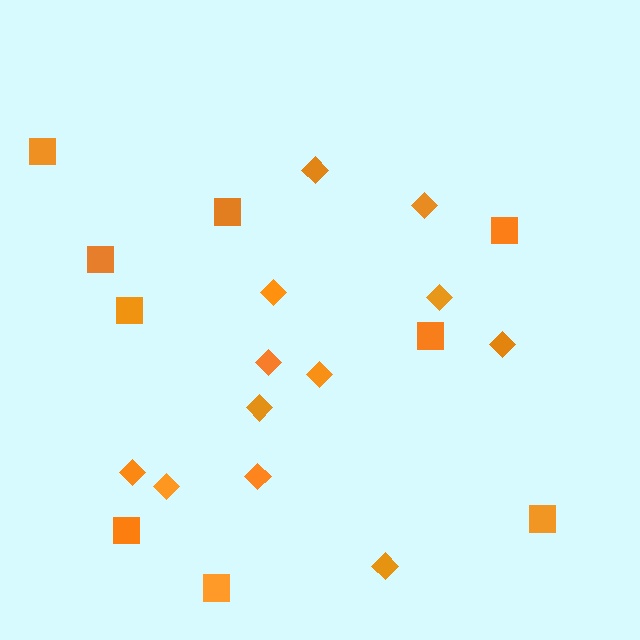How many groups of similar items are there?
There are 2 groups: one group of diamonds (12) and one group of squares (9).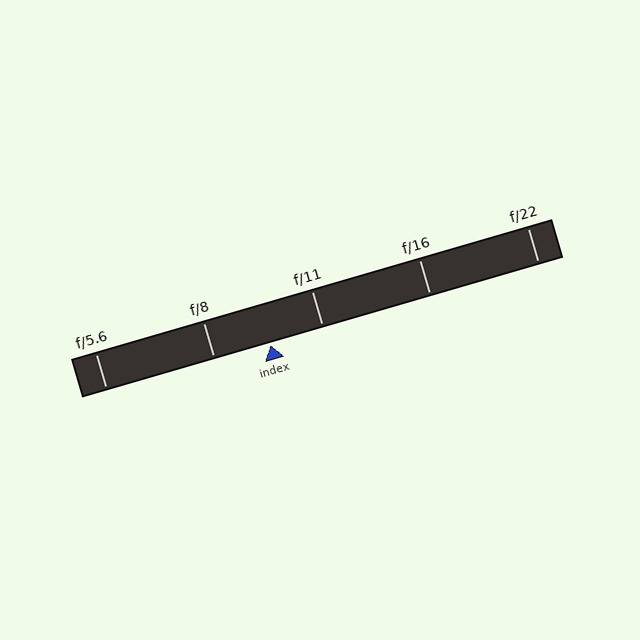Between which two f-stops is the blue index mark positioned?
The index mark is between f/8 and f/11.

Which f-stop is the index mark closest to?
The index mark is closest to f/11.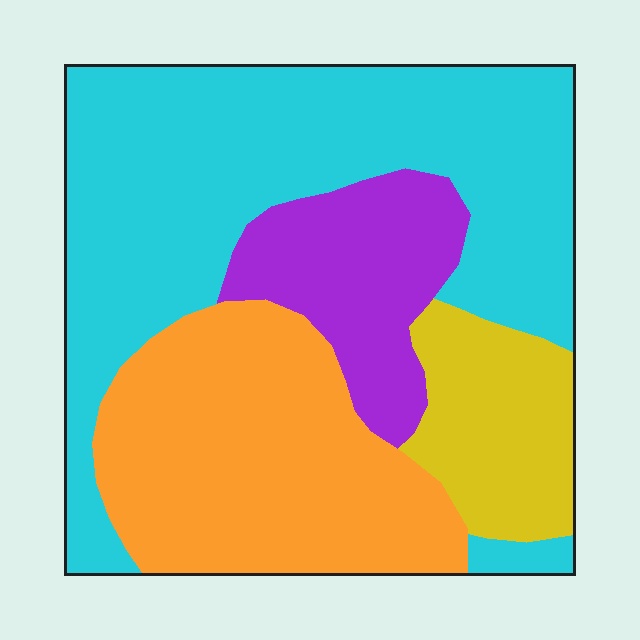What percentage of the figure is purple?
Purple takes up about one eighth (1/8) of the figure.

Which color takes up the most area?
Cyan, at roughly 45%.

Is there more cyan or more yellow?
Cyan.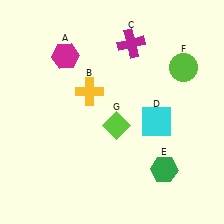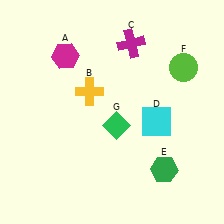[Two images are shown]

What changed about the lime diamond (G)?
In Image 1, G is lime. In Image 2, it changed to green.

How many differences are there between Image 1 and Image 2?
There is 1 difference between the two images.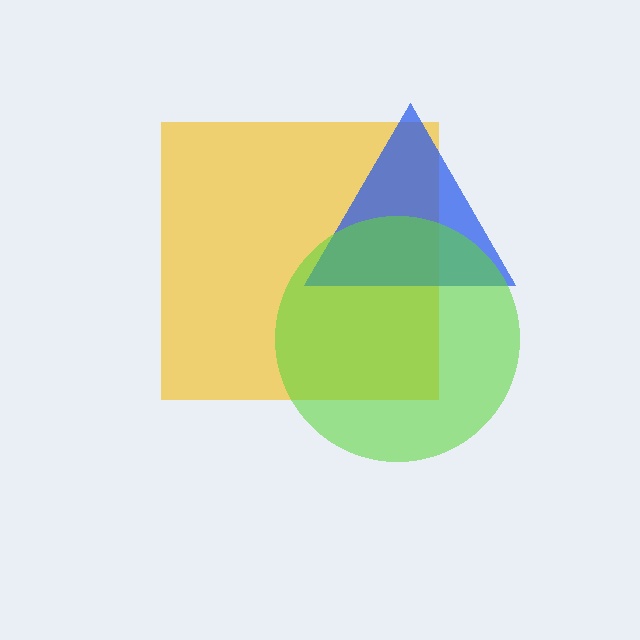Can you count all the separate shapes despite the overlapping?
Yes, there are 3 separate shapes.